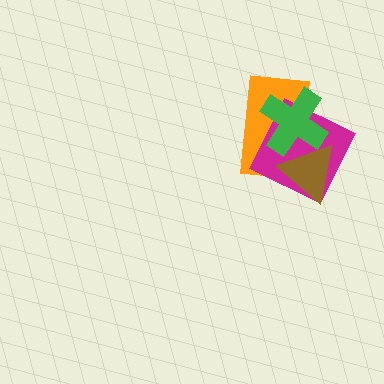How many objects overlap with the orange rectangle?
3 objects overlap with the orange rectangle.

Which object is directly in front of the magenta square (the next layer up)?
The brown triangle is directly in front of the magenta square.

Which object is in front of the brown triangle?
The green cross is in front of the brown triangle.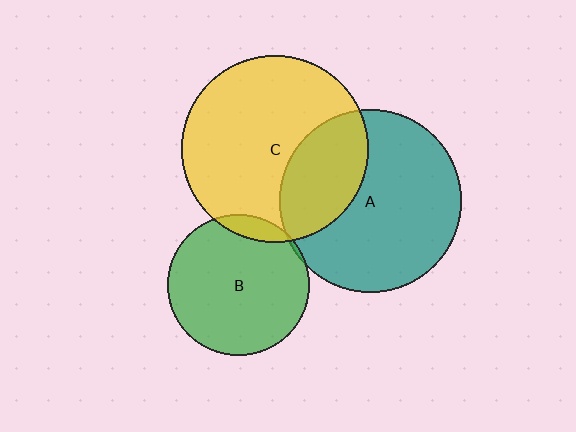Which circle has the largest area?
Circle C (yellow).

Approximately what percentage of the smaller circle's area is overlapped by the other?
Approximately 30%.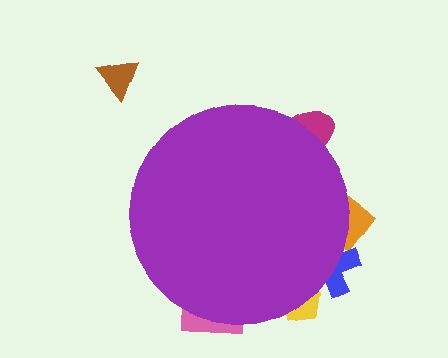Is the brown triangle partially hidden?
No, the brown triangle is fully visible.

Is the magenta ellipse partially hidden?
Yes, the magenta ellipse is partially hidden behind the purple circle.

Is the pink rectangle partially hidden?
Yes, the pink rectangle is partially hidden behind the purple circle.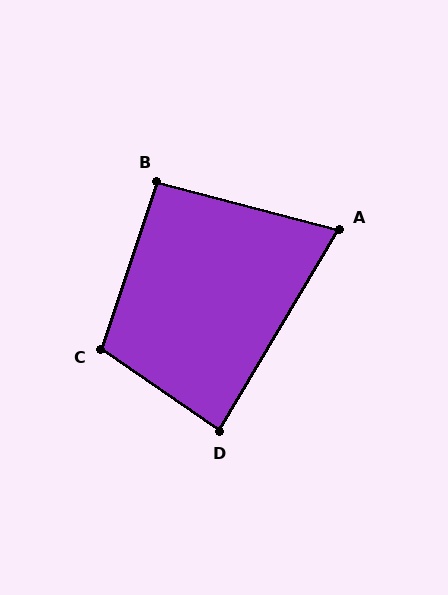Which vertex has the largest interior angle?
C, at approximately 106 degrees.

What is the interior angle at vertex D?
Approximately 86 degrees (approximately right).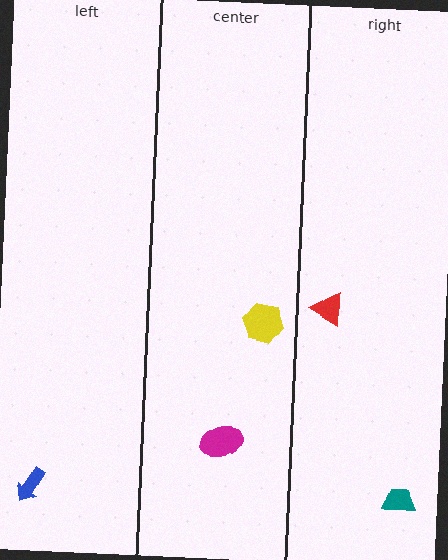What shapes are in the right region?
The red triangle, the teal trapezoid.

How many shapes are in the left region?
1.